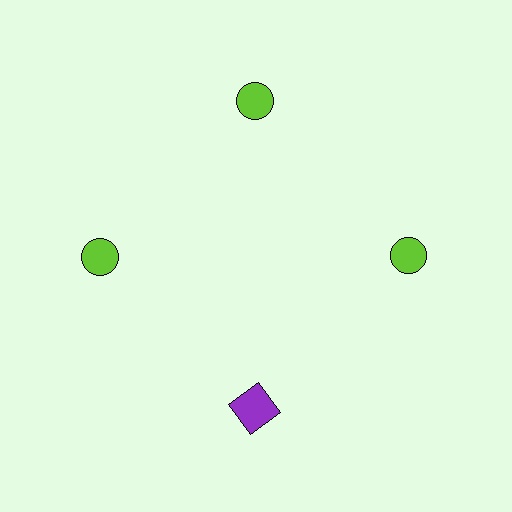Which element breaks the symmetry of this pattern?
The purple square at roughly the 6 o'clock position breaks the symmetry. All other shapes are lime circles.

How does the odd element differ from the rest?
It differs in both color (purple instead of lime) and shape (square instead of circle).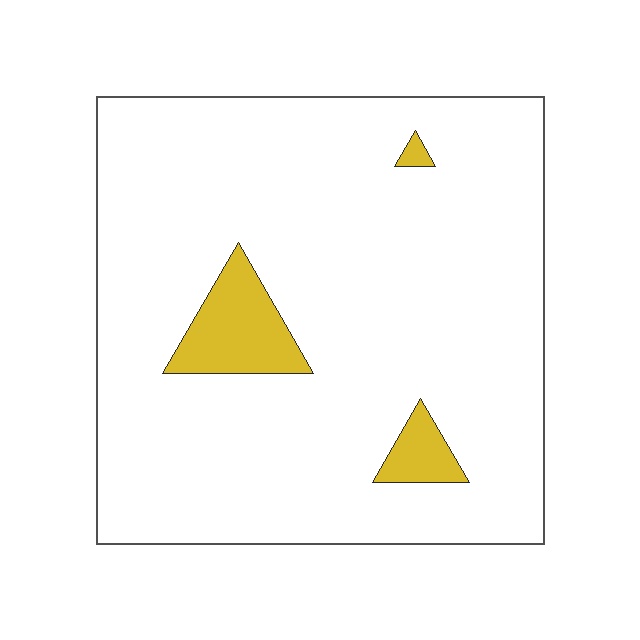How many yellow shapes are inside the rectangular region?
3.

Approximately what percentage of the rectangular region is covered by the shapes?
Approximately 5%.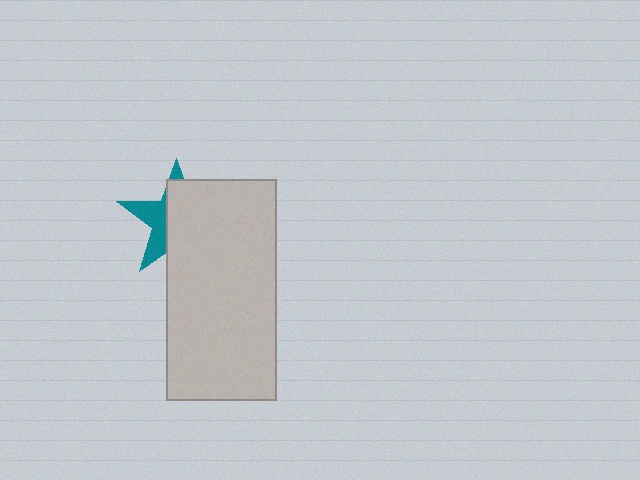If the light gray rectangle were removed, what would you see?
You would see the complete teal star.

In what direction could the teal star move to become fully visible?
The teal star could move left. That would shift it out from behind the light gray rectangle entirely.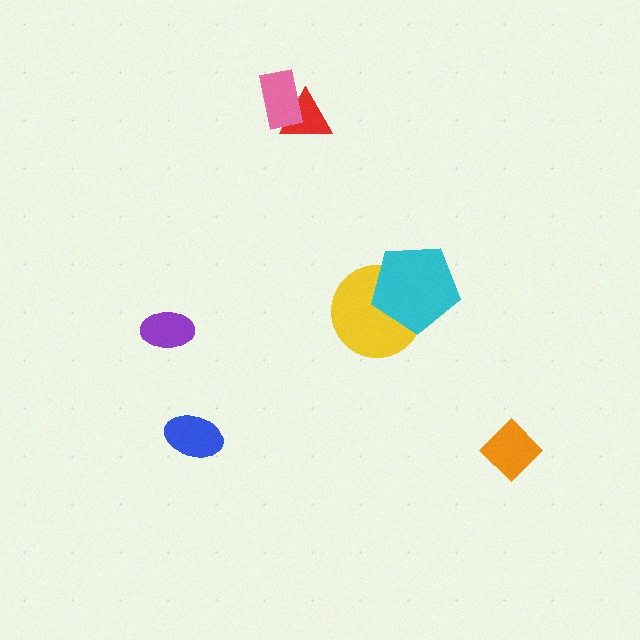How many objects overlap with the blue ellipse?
0 objects overlap with the blue ellipse.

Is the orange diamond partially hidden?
No, no other shape covers it.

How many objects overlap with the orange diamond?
0 objects overlap with the orange diamond.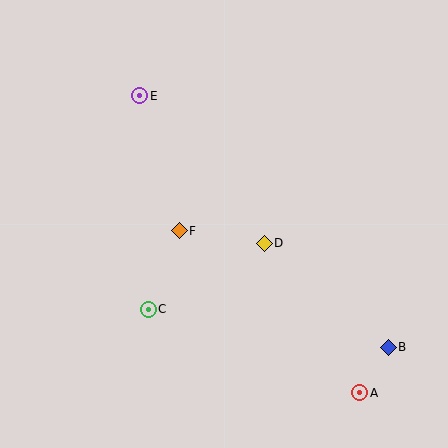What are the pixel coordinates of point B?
Point B is at (388, 347).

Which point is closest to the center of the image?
Point D at (264, 243) is closest to the center.